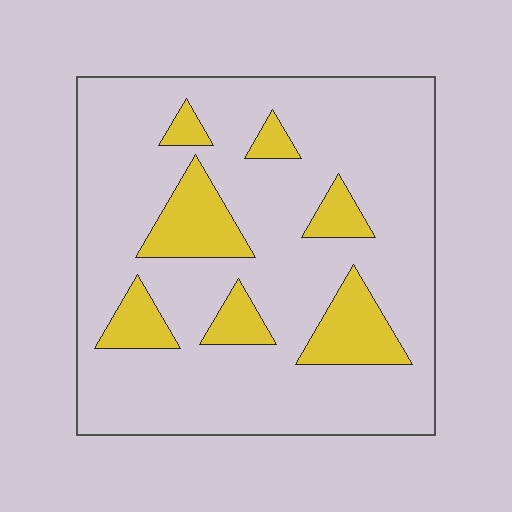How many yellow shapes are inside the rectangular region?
7.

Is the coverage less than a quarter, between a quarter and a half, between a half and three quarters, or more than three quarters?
Less than a quarter.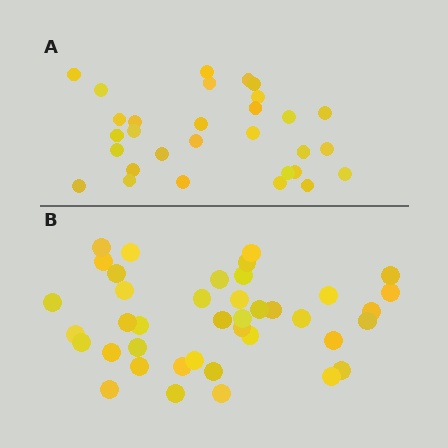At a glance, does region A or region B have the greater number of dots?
Region B (the bottom region) has more dots.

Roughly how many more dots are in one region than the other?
Region B has roughly 10 or so more dots than region A.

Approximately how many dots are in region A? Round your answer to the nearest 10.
About 30 dots.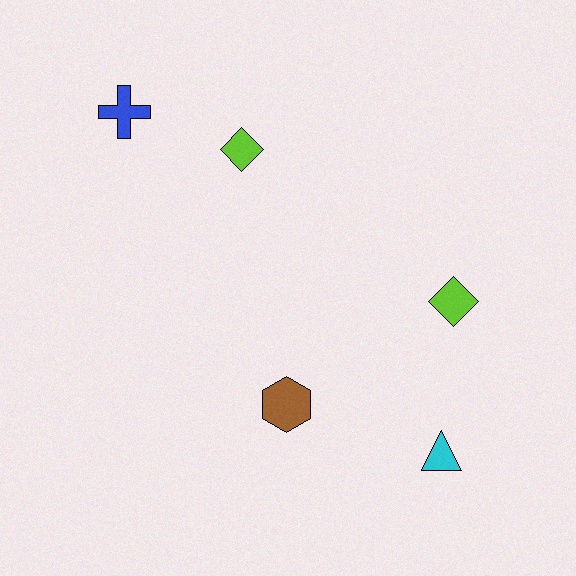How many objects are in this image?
There are 5 objects.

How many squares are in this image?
There are no squares.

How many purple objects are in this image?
There are no purple objects.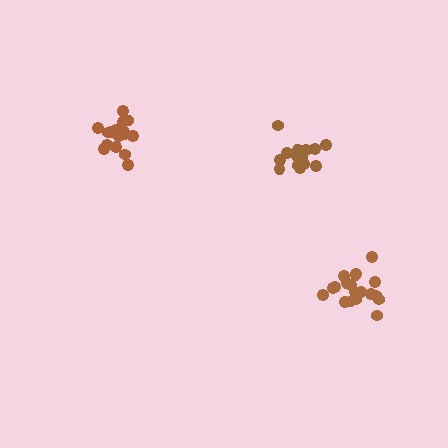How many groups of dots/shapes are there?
There are 3 groups.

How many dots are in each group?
Group 1: 17 dots, Group 2: 19 dots, Group 3: 16 dots (52 total).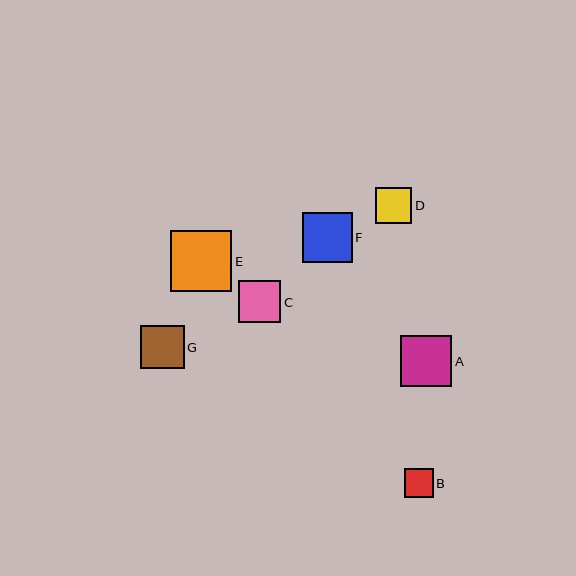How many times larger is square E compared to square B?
Square E is approximately 2.1 times the size of square B.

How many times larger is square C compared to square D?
Square C is approximately 1.2 times the size of square D.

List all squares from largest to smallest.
From largest to smallest: E, A, F, G, C, D, B.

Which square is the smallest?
Square B is the smallest with a size of approximately 29 pixels.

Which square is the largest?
Square E is the largest with a size of approximately 61 pixels.